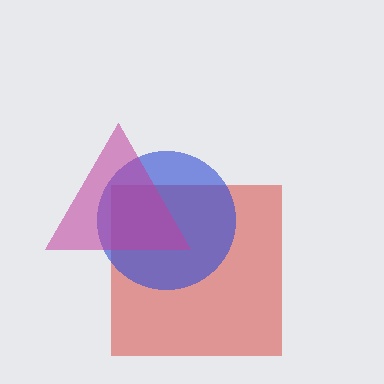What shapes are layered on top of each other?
The layered shapes are: a red square, a blue circle, a magenta triangle.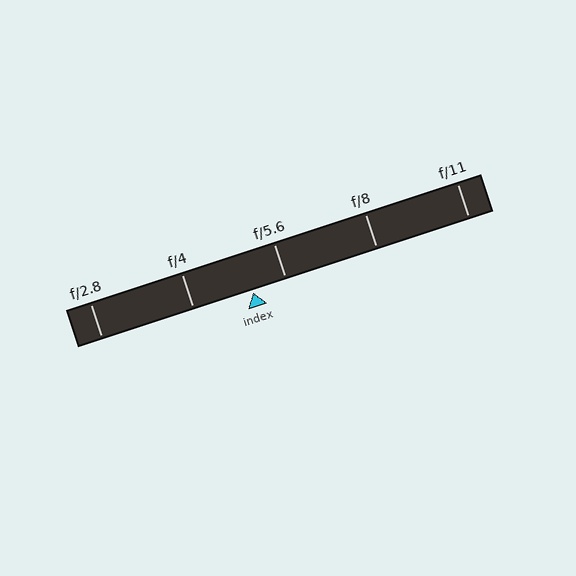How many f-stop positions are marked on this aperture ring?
There are 5 f-stop positions marked.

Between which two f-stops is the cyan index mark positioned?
The index mark is between f/4 and f/5.6.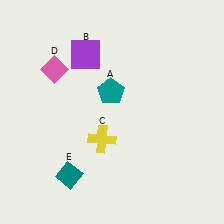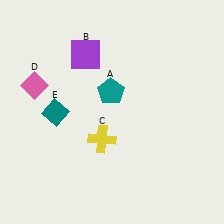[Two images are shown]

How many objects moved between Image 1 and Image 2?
2 objects moved between the two images.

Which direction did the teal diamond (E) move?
The teal diamond (E) moved up.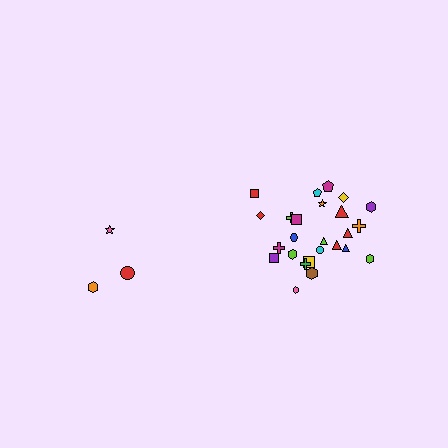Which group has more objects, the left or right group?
The right group.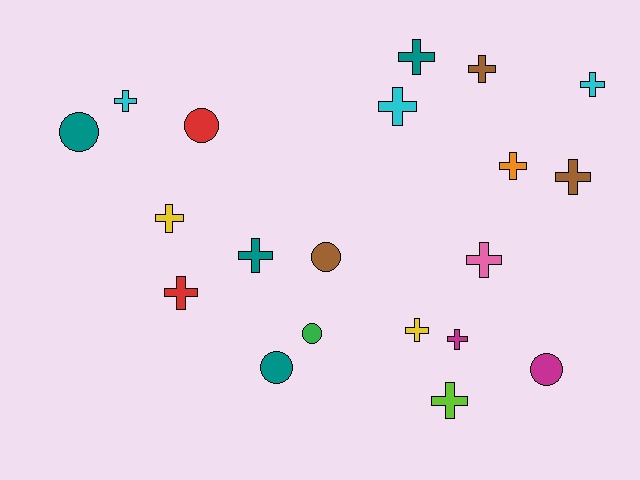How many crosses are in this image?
There are 14 crosses.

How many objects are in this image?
There are 20 objects.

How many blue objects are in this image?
There are no blue objects.